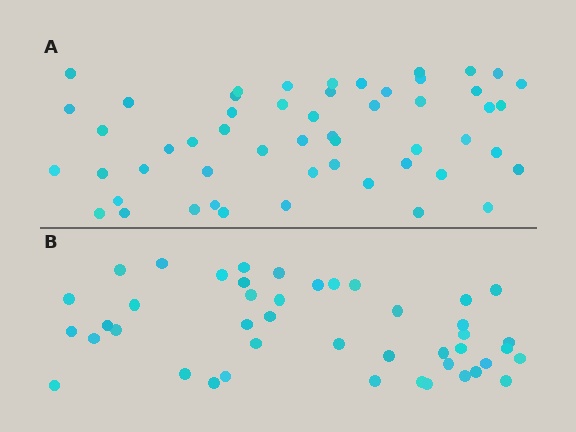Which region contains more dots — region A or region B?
Region A (the top region) has more dots.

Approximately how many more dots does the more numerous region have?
Region A has roughly 8 or so more dots than region B.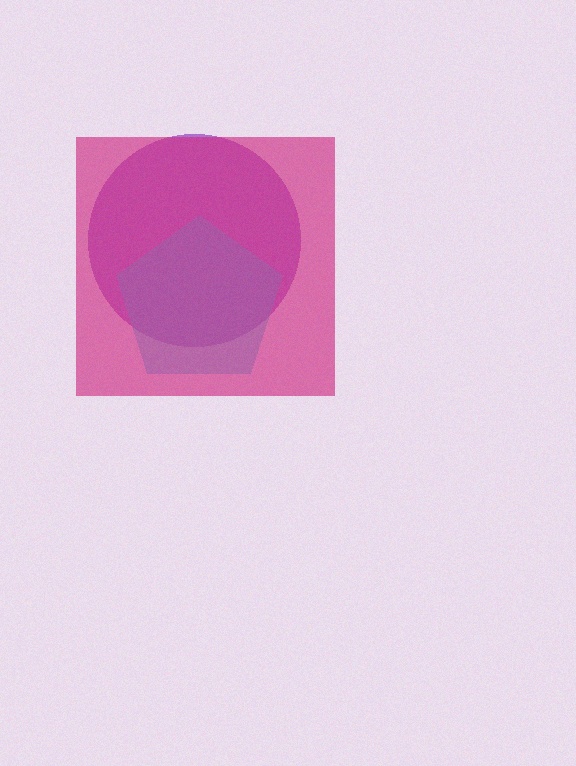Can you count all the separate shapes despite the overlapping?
Yes, there are 3 separate shapes.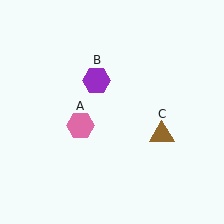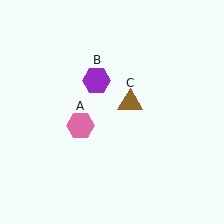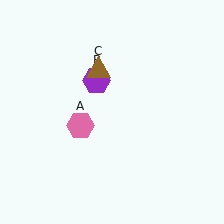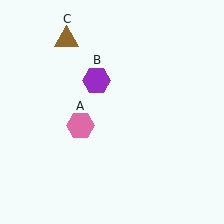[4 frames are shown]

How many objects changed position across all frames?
1 object changed position: brown triangle (object C).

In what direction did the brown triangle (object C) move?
The brown triangle (object C) moved up and to the left.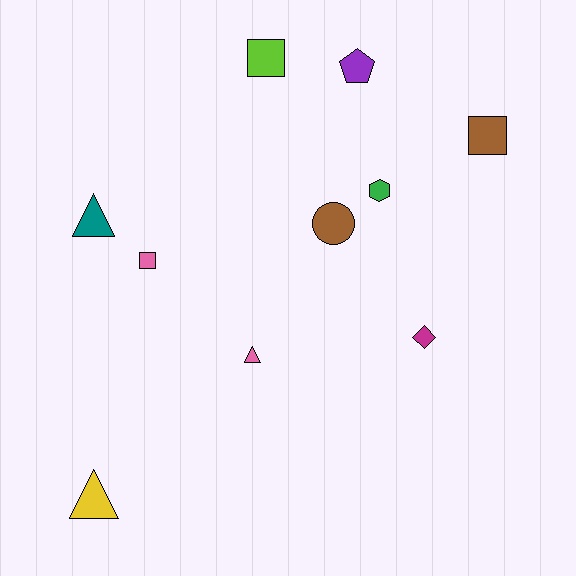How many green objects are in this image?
There is 1 green object.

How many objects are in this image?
There are 10 objects.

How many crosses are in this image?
There are no crosses.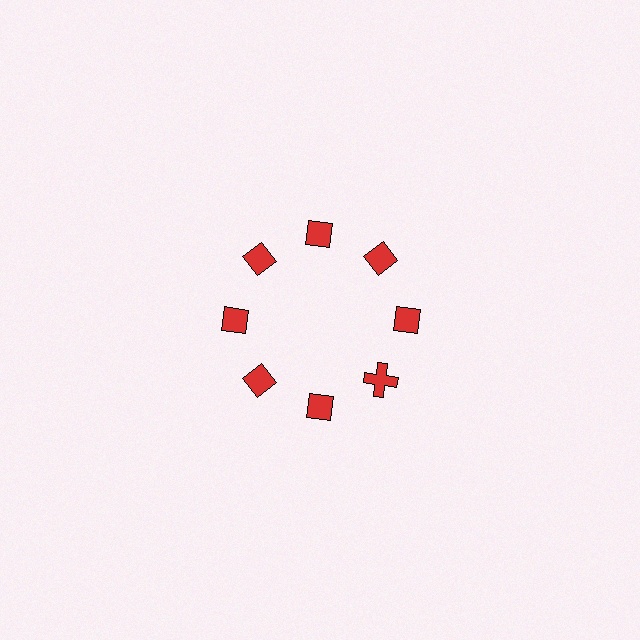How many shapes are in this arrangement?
There are 8 shapes arranged in a ring pattern.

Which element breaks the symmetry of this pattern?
The red cross at roughly the 4 o'clock position breaks the symmetry. All other shapes are red diamonds.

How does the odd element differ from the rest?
It has a different shape: cross instead of diamond.